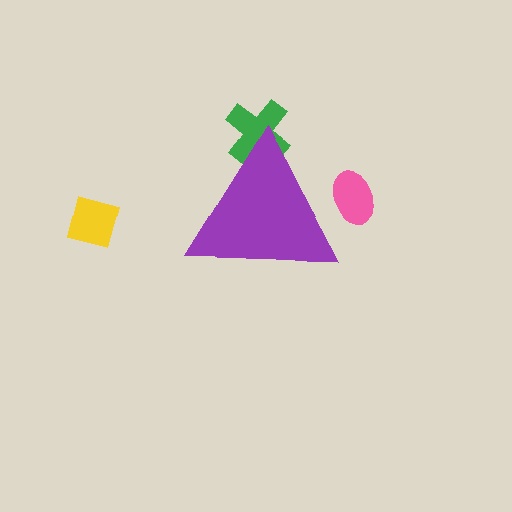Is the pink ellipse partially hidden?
Yes, the pink ellipse is partially hidden behind the purple triangle.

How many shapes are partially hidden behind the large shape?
2 shapes are partially hidden.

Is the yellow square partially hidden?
No, the yellow square is fully visible.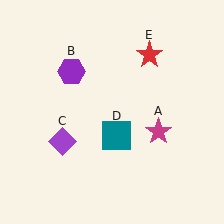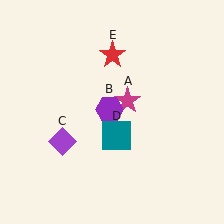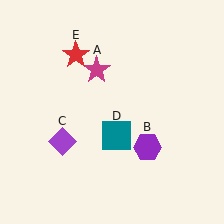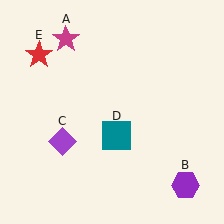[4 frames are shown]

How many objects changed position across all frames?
3 objects changed position: magenta star (object A), purple hexagon (object B), red star (object E).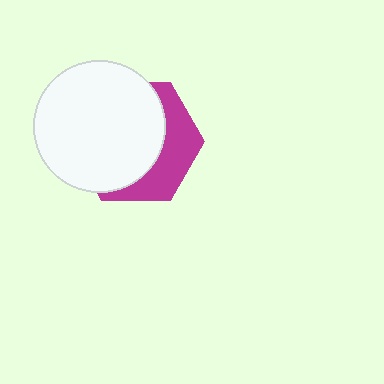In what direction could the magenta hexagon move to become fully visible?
The magenta hexagon could move toward the lower-right. That would shift it out from behind the white circle entirely.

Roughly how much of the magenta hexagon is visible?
A small part of it is visible (roughly 35%).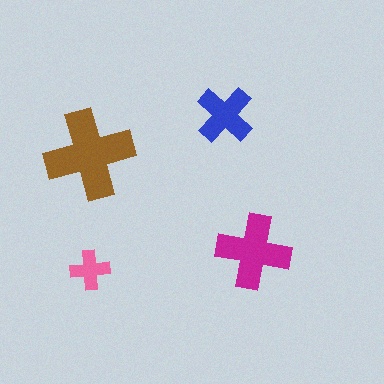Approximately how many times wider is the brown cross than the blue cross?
About 1.5 times wider.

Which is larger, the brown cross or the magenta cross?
The brown one.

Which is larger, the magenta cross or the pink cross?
The magenta one.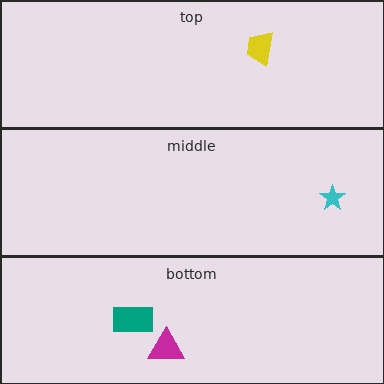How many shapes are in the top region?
1.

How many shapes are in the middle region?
1.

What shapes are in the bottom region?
The magenta triangle, the teal rectangle.